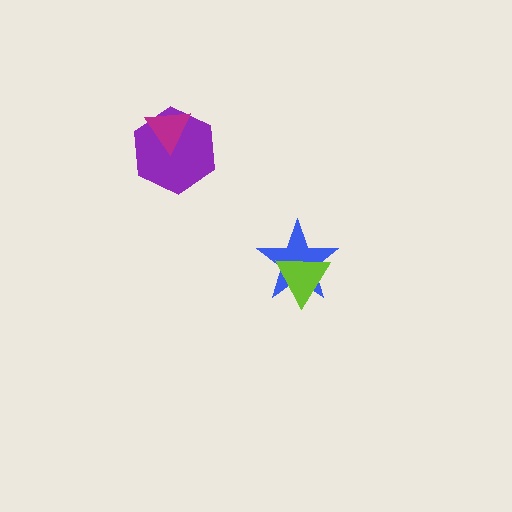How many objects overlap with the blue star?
1 object overlaps with the blue star.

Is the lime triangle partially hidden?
No, no other shape covers it.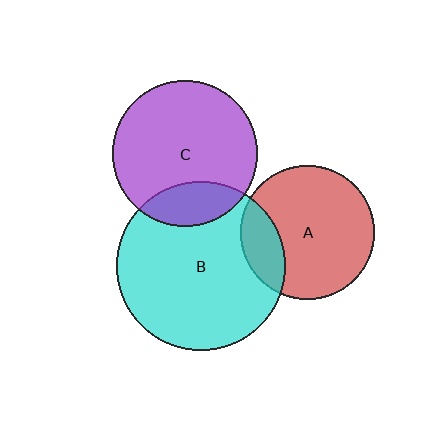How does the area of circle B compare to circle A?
Approximately 1.6 times.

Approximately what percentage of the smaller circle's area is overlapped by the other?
Approximately 20%.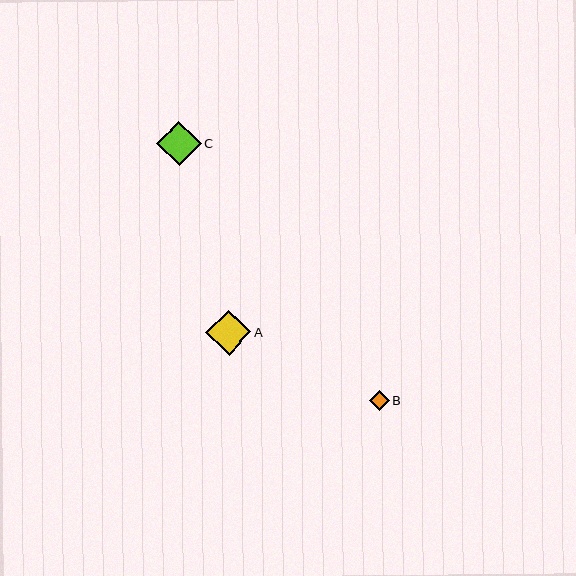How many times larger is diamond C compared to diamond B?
Diamond C is approximately 2.3 times the size of diamond B.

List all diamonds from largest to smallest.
From largest to smallest: A, C, B.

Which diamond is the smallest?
Diamond B is the smallest with a size of approximately 20 pixels.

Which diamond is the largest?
Diamond A is the largest with a size of approximately 45 pixels.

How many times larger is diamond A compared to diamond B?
Diamond A is approximately 2.3 times the size of diamond B.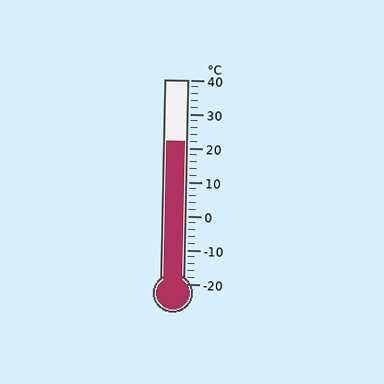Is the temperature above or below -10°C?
The temperature is above -10°C.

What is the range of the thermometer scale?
The thermometer scale ranges from -20°C to 40°C.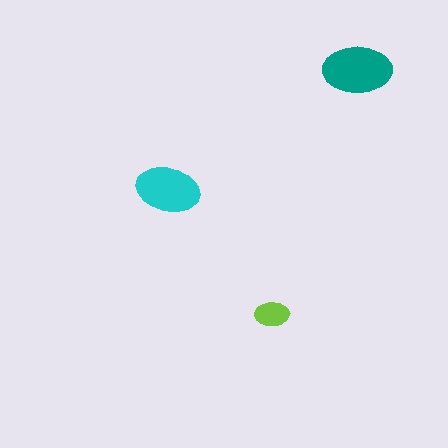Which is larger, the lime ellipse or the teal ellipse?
The teal one.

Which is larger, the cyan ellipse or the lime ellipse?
The cyan one.